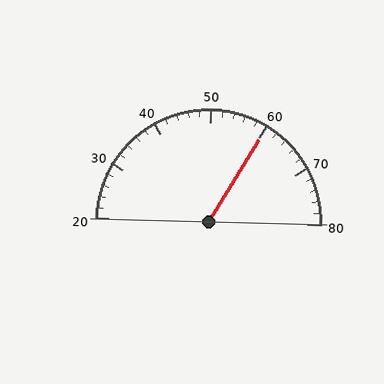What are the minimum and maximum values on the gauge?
The gauge ranges from 20 to 80.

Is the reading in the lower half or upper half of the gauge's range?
The reading is in the upper half of the range (20 to 80).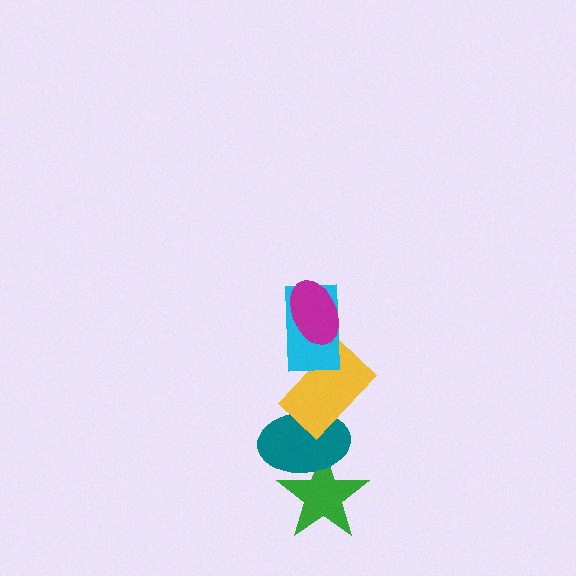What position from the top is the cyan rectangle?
The cyan rectangle is 2nd from the top.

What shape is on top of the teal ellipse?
The yellow rectangle is on top of the teal ellipse.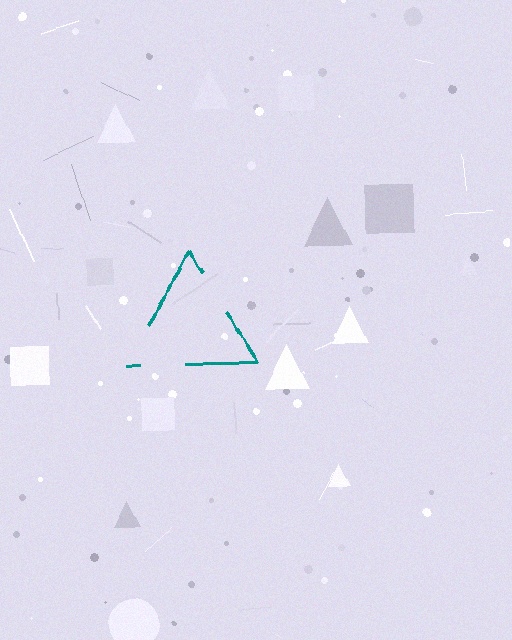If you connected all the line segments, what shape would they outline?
They would outline a triangle.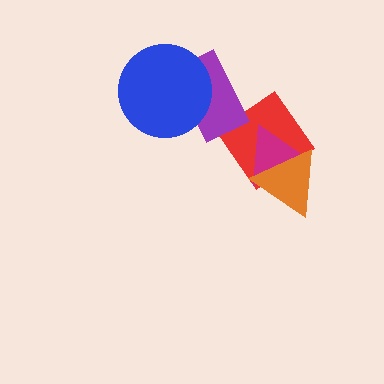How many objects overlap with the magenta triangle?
2 objects overlap with the magenta triangle.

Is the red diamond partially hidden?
Yes, it is partially covered by another shape.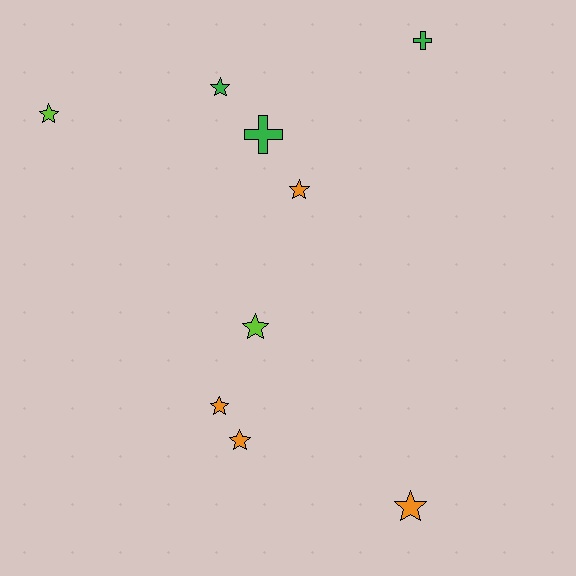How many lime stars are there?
There are 2 lime stars.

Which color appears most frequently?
Orange, with 4 objects.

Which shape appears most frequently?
Star, with 7 objects.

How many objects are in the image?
There are 9 objects.